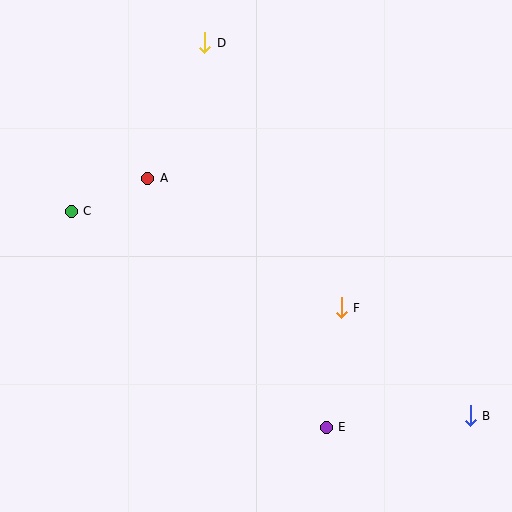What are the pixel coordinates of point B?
Point B is at (470, 416).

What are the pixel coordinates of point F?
Point F is at (341, 308).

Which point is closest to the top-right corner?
Point D is closest to the top-right corner.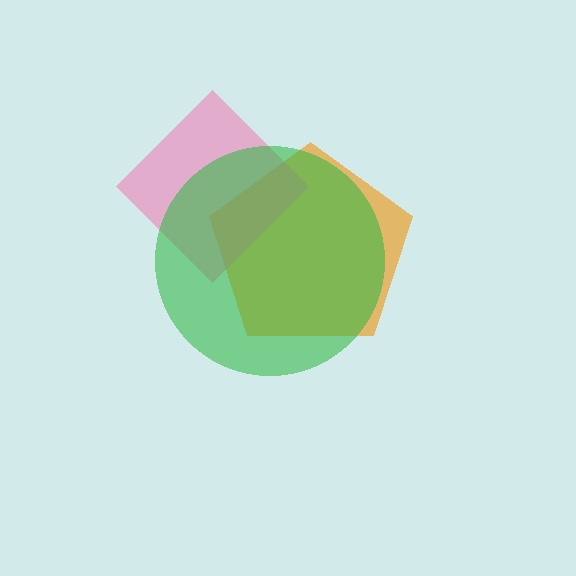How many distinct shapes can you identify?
There are 3 distinct shapes: an orange pentagon, a pink diamond, a green circle.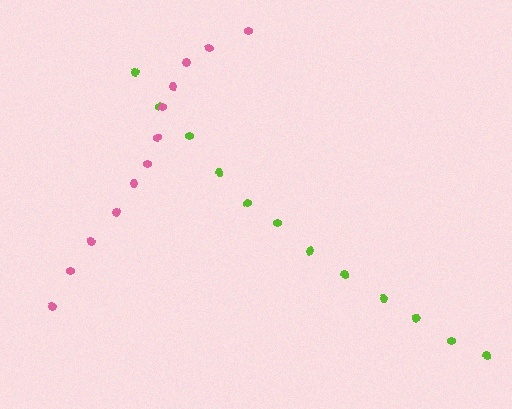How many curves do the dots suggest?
There are 2 distinct paths.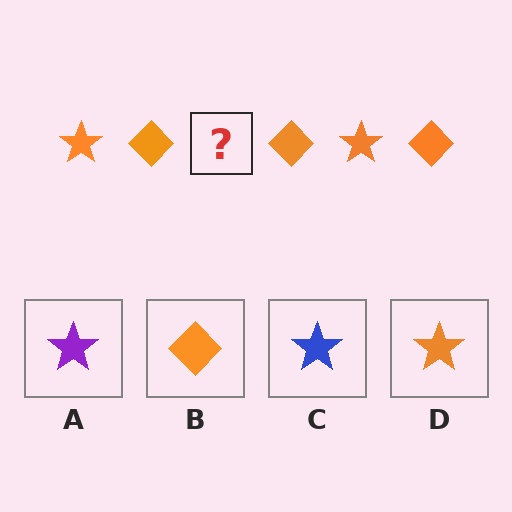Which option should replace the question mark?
Option D.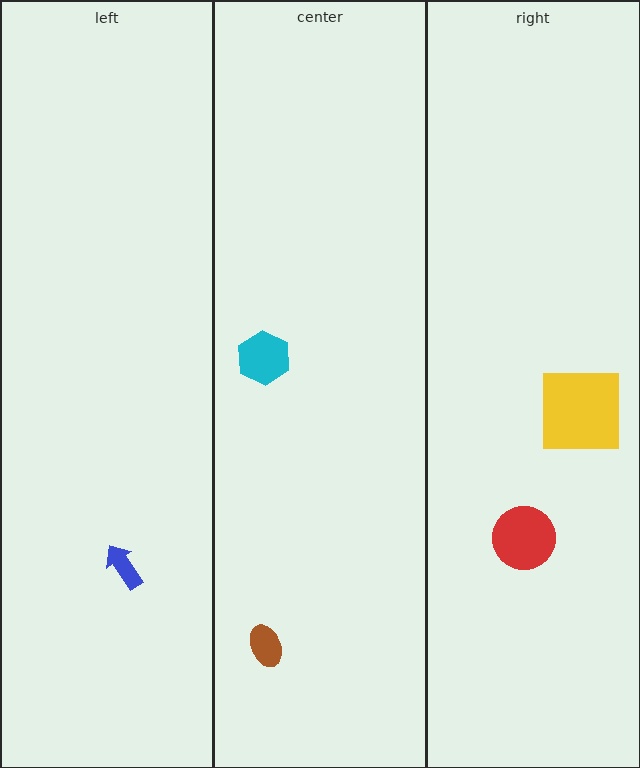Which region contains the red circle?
The right region.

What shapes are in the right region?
The red circle, the yellow square.